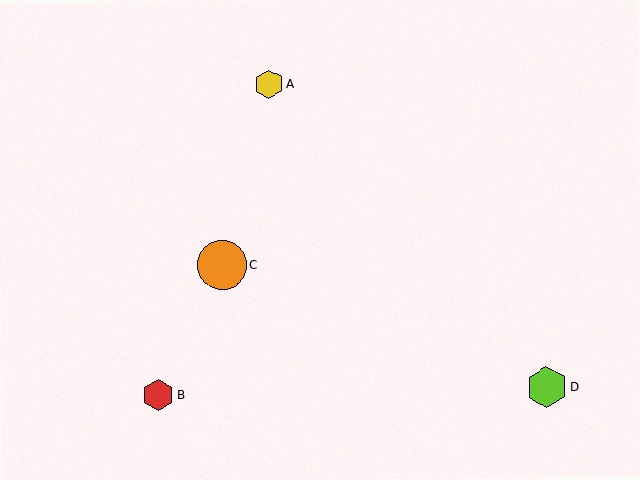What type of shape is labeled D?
Shape D is a lime hexagon.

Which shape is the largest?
The orange circle (labeled C) is the largest.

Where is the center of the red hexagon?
The center of the red hexagon is at (158, 395).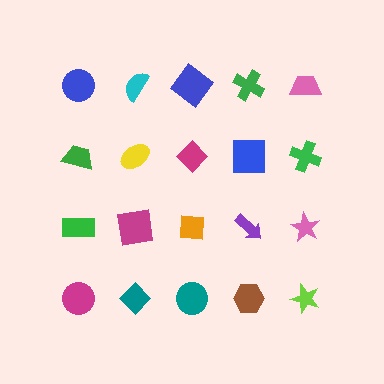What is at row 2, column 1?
A green trapezoid.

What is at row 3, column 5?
A pink star.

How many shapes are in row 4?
5 shapes.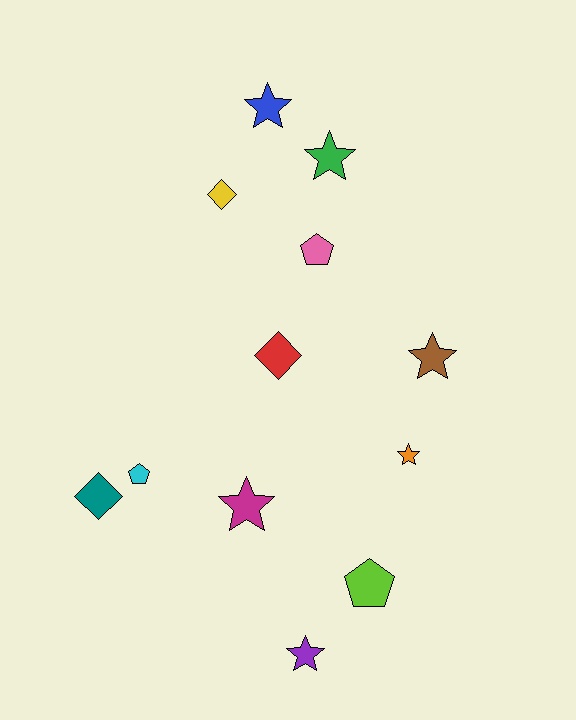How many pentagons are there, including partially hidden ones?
There are 3 pentagons.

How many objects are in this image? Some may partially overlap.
There are 12 objects.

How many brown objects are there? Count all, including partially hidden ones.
There is 1 brown object.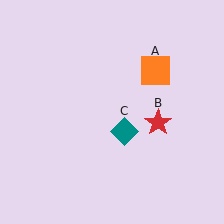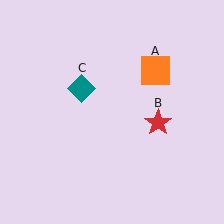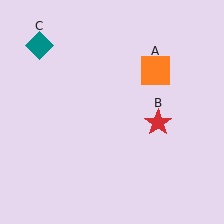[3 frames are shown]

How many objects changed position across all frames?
1 object changed position: teal diamond (object C).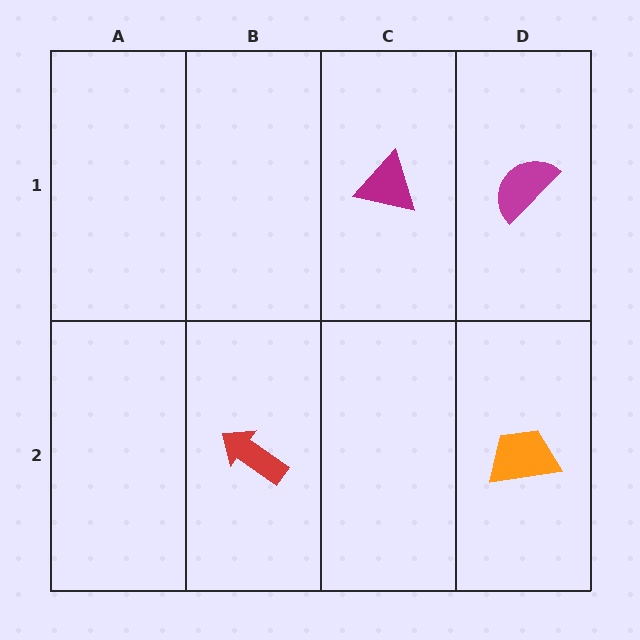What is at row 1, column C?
A magenta triangle.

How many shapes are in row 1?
2 shapes.